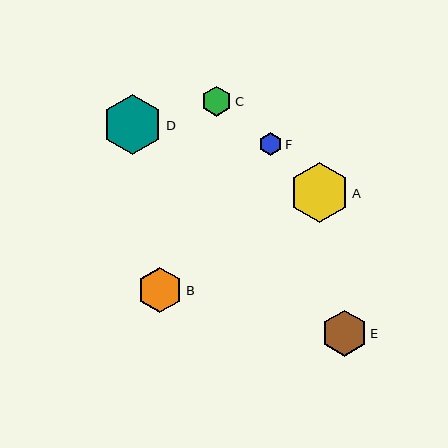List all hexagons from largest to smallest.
From largest to smallest: D, A, E, B, C, F.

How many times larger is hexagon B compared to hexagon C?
Hexagon B is approximately 1.5 times the size of hexagon C.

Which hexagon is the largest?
Hexagon D is the largest with a size of approximately 61 pixels.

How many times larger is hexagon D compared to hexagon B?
Hexagon D is approximately 1.3 times the size of hexagon B.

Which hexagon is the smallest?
Hexagon F is the smallest with a size of approximately 23 pixels.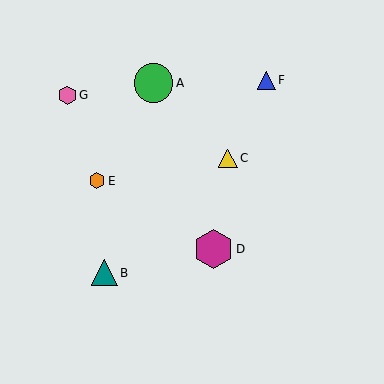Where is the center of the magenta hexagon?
The center of the magenta hexagon is at (213, 249).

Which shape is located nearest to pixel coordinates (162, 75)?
The green circle (labeled A) at (153, 83) is nearest to that location.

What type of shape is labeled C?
Shape C is a yellow triangle.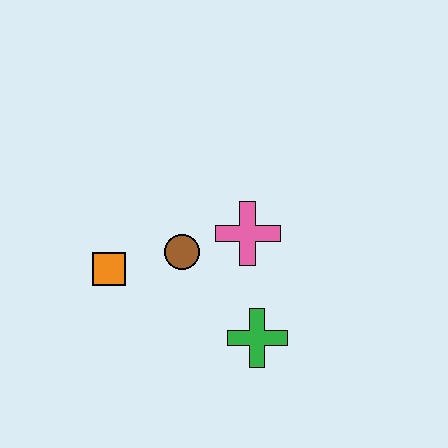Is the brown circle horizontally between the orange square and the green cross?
Yes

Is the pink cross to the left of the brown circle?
No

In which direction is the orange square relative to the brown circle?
The orange square is to the left of the brown circle.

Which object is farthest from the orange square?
The green cross is farthest from the orange square.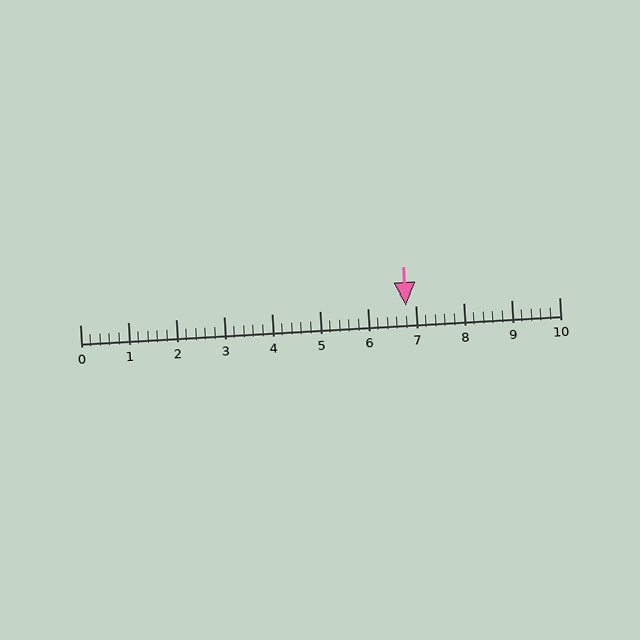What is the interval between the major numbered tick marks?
The major tick marks are spaced 1 units apart.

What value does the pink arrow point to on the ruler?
The pink arrow points to approximately 6.8.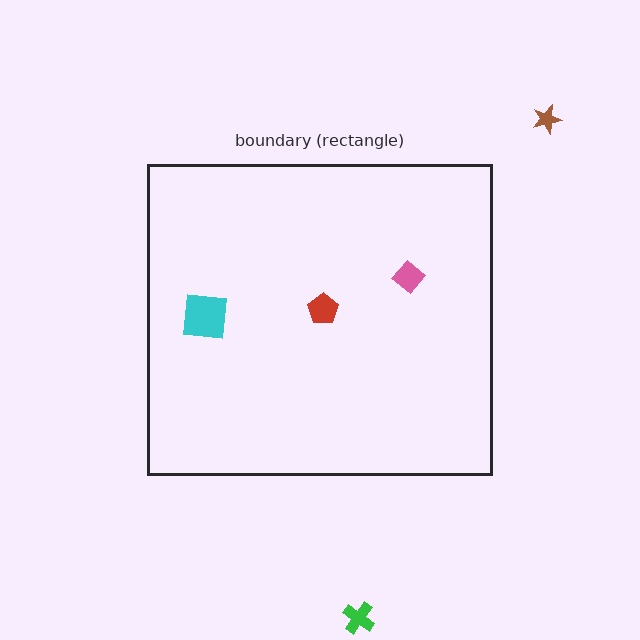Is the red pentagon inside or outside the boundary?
Inside.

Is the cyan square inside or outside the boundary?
Inside.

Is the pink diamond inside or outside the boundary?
Inside.